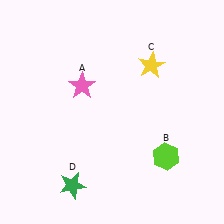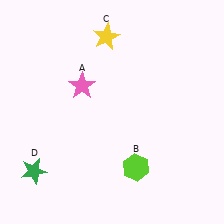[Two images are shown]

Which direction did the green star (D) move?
The green star (D) moved left.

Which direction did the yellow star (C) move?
The yellow star (C) moved left.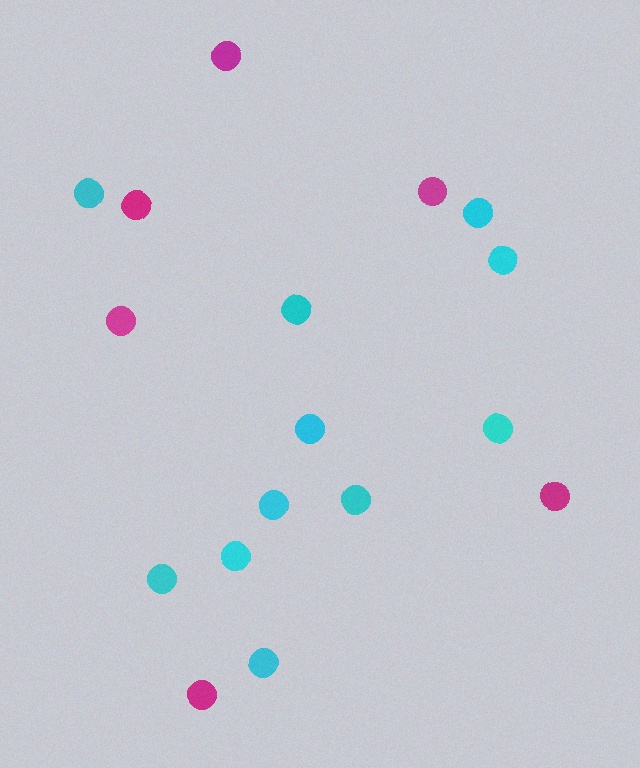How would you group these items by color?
There are 2 groups: one group of magenta circles (6) and one group of cyan circles (11).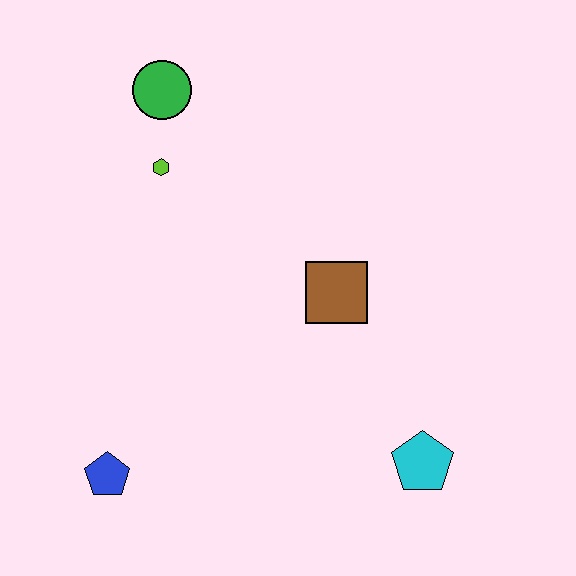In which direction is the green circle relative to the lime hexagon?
The green circle is above the lime hexagon.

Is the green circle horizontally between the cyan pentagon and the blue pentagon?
Yes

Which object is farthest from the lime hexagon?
The cyan pentagon is farthest from the lime hexagon.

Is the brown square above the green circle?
No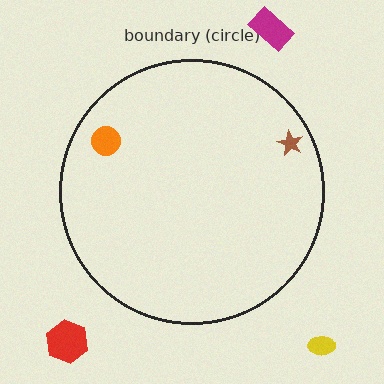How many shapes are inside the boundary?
2 inside, 3 outside.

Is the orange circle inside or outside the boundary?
Inside.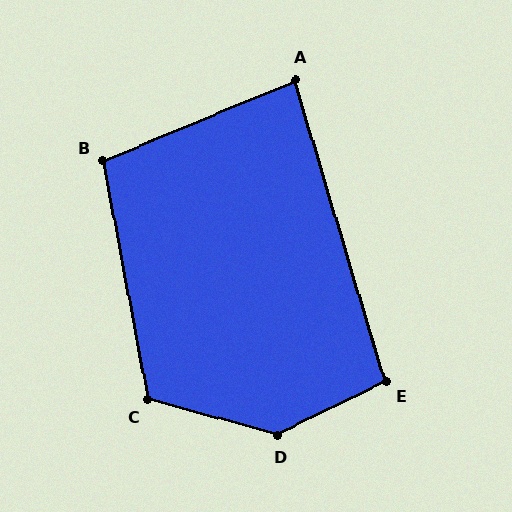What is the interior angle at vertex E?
Approximately 100 degrees (obtuse).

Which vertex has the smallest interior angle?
A, at approximately 84 degrees.